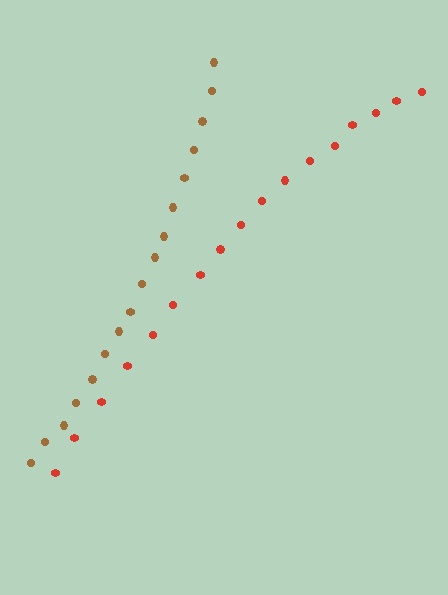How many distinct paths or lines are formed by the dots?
There are 2 distinct paths.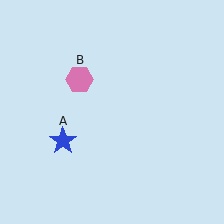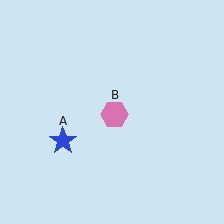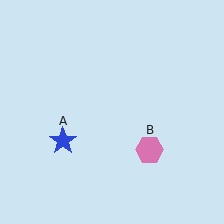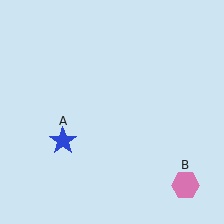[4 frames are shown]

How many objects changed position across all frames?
1 object changed position: pink hexagon (object B).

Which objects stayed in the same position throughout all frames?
Blue star (object A) remained stationary.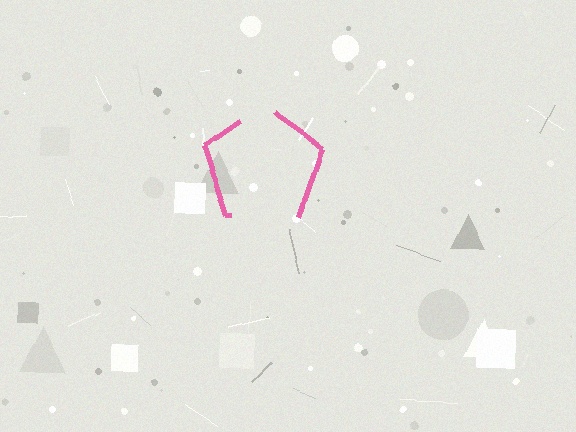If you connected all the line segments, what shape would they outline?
They would outline a pentagon.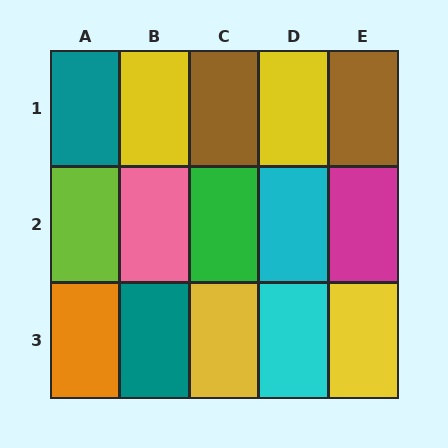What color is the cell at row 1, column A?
Teal.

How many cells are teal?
2 cells are teal.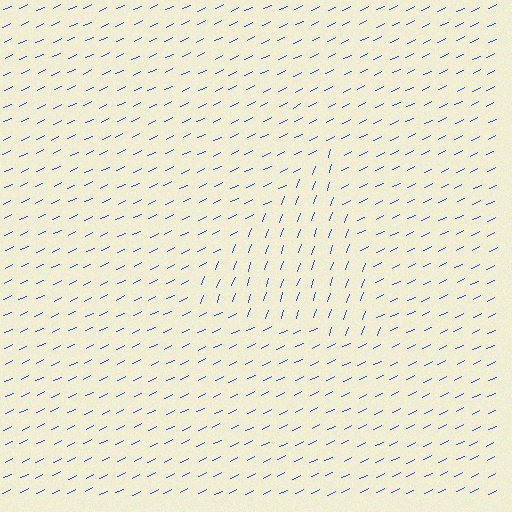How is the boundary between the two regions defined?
The boundary is defined purely by a change in line orientation (approximately 45 degrees difference). All lines are the same color and thickness.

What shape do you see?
I see a triangle.